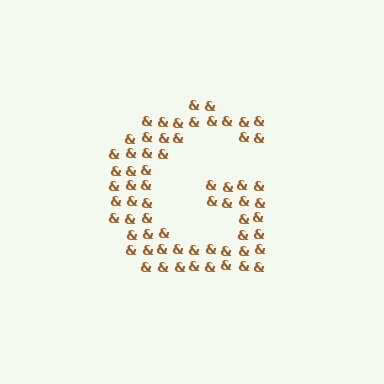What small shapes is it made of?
It is made of small ampersands.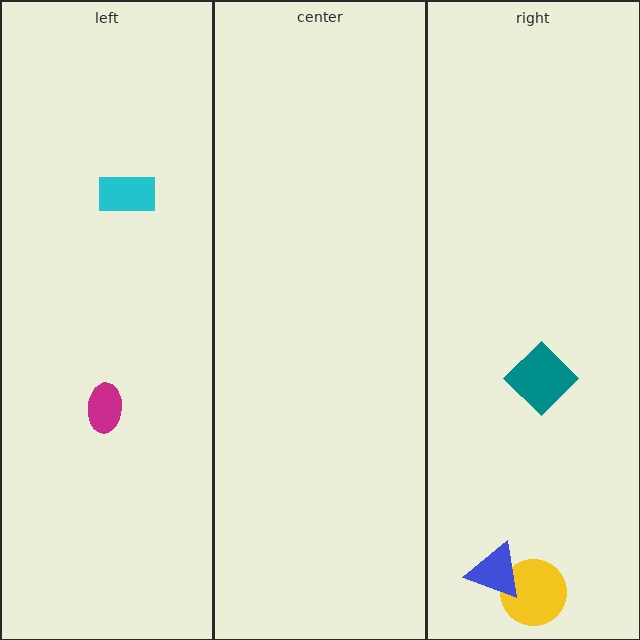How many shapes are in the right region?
3.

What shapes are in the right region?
The teal diamond, the yellow circle, the blue triangle.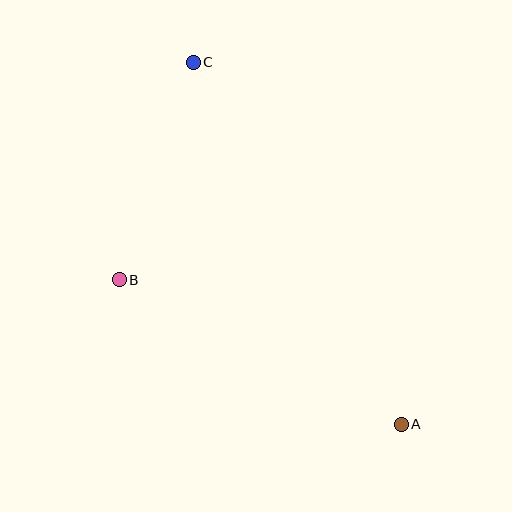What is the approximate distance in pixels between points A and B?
The distance between A and B is approximately 317 pixels.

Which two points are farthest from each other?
Points A and C are farthest from each other.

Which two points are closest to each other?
Points B and C are closest to each other.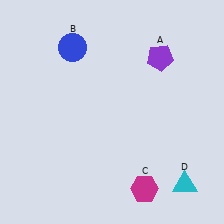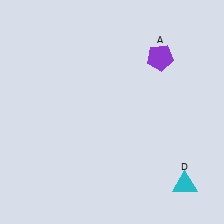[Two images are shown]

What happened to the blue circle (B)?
The blue circle (B) was removed in Image 2. It was in the top-left area of Image 1.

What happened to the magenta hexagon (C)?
The magenta hexagon (C) was removed in Image 2. It was in the bottom-right area of Image 1.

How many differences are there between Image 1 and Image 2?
There are 2 differences between the two images.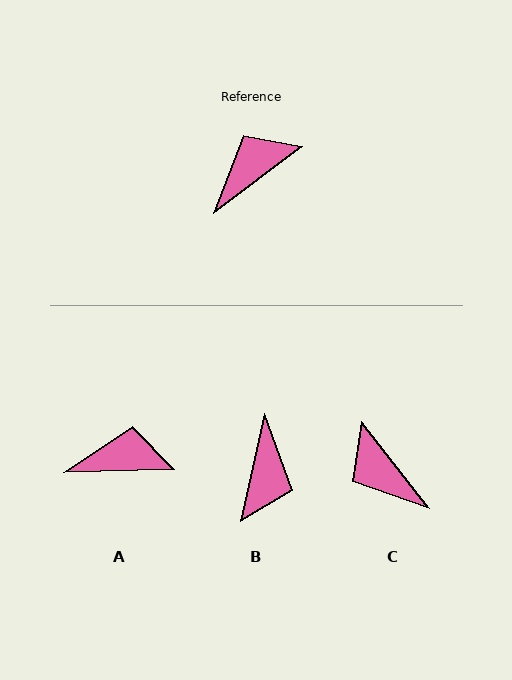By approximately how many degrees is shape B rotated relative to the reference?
Approximately 139 degrees clockwise.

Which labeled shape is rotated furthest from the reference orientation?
B, about 139 degrees away.